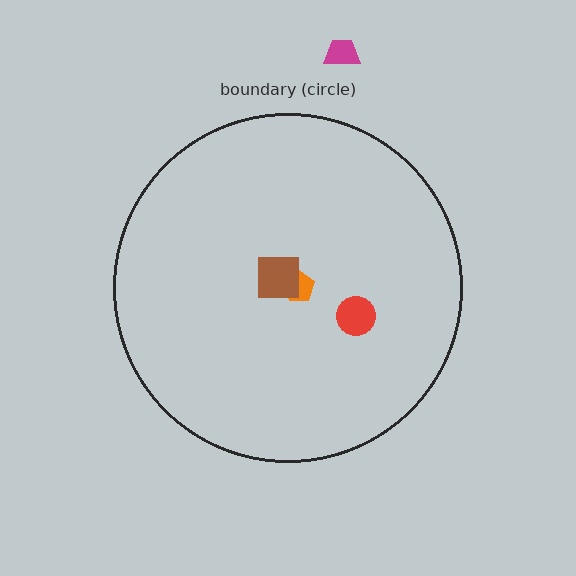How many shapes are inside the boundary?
3 inside, 1 outside.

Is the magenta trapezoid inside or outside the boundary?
Outside.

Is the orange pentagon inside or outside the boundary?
Inside.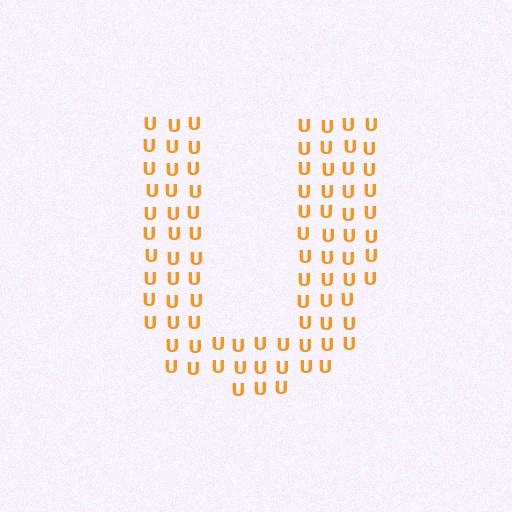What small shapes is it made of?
It is made of small letter U's.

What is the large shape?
The large shape is the letter U.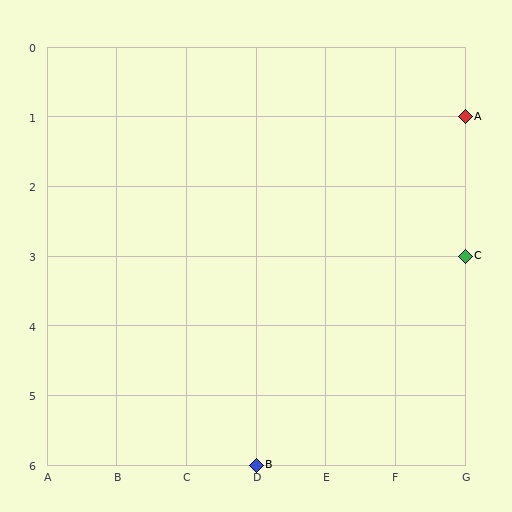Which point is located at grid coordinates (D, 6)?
Point B is at (D, 6).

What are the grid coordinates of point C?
Point C is at grid coordinates (G, 3).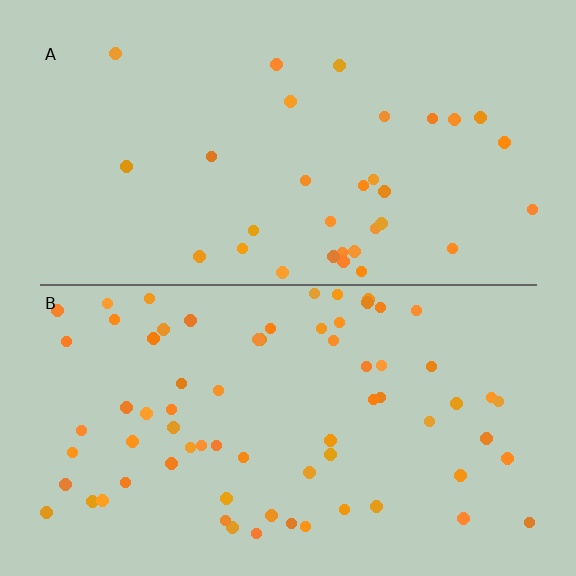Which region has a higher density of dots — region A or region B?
B (the bottom).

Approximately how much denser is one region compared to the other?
Approximately 2.2× — region B over region A.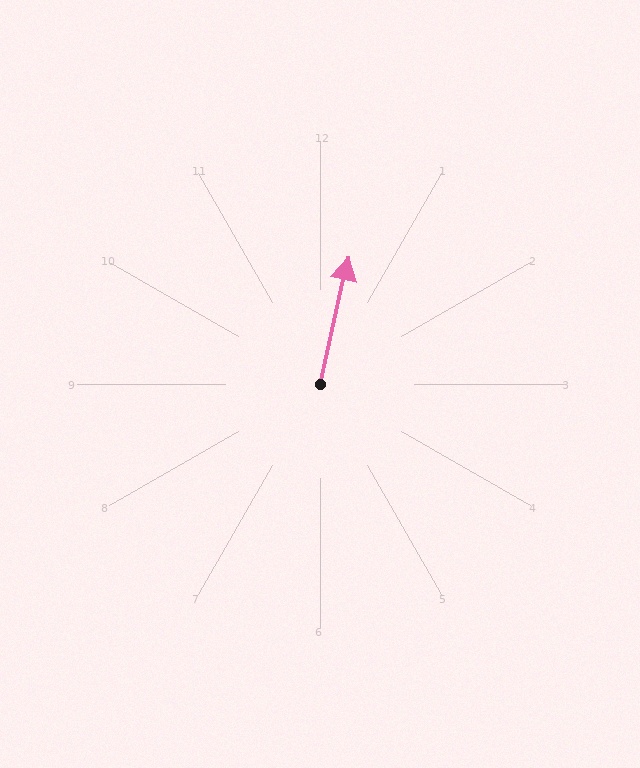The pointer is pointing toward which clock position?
Roughly 12 o'clock.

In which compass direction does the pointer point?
North.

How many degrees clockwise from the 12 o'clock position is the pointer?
Approximately 13 degrees.